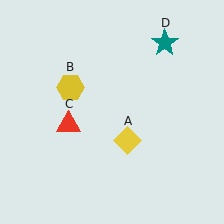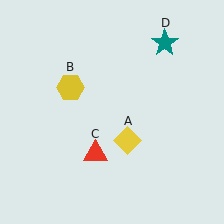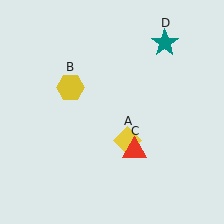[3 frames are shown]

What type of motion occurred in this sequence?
The red triangle (object C) rotated counterclockwise around the center of the scene.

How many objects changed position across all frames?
1 object changed position: red triangle (object C).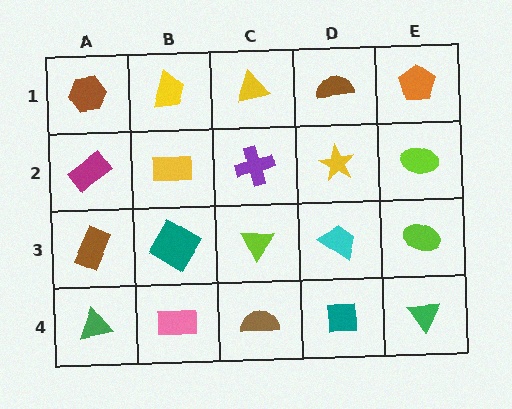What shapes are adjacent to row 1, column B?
A yellow rectangle (row 2, column B), a brown hexagon (row 1, column A), a yellow triangle (row 1, column C).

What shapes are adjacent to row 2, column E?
An orange pentagon (row 1, column E), a lime ellipse (row 3, column E), a yellow star (row 2, column D).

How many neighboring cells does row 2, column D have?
4.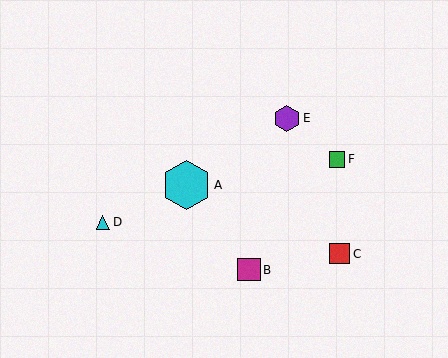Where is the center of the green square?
The center of the green square is at (337, 159).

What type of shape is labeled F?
Shape F is a green square.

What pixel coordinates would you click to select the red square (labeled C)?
Click at (340, 254) to select the red square C.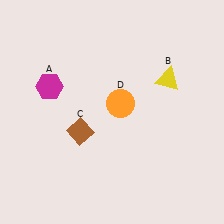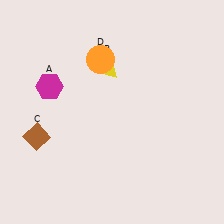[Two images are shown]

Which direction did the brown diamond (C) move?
The brown diamond (C) moved left.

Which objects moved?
The objects that moved are: the yellow triangle (B), the brown diamond (C), the orange circle (D).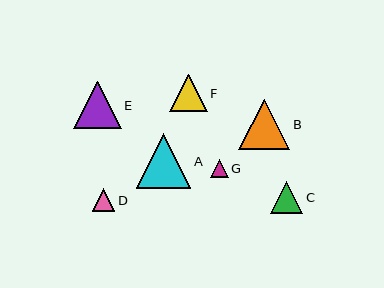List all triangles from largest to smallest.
From largest to smallest: A, B, E, F, C, D, G.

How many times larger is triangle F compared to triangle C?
Triangle F is approximately 1.2 times the size of triangle C.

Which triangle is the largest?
Triangle A is the largest with a size of approximately 55 pixels.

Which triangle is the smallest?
Triangle G is the smallest with a size of approximately 18 pixels.